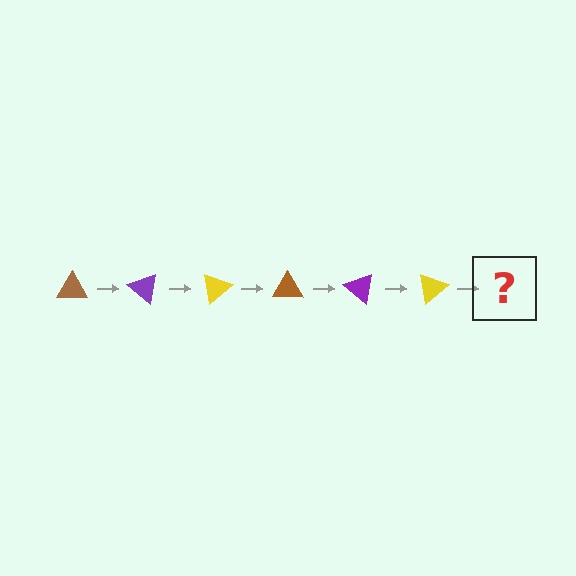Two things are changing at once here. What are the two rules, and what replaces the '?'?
The two rules are that it rotates 40 degrees each step and the color cycles through brown, purple, and yellow. The '?' should be a brown triangle, rotated 240 degrees from the start.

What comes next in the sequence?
The next element should be a brown triangle, rotated 240 degrees from the start.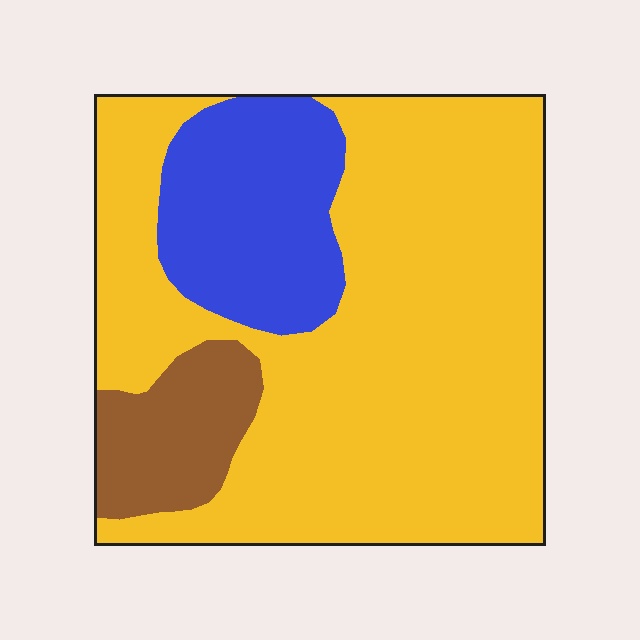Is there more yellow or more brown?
Yellow.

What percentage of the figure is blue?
Blue covers roughly 20% of the figure.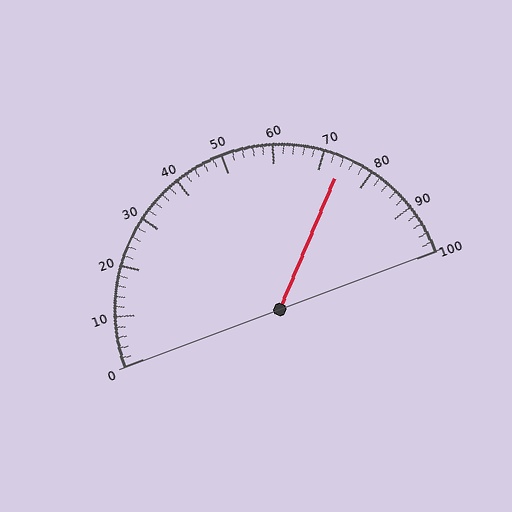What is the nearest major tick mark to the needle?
The nearest major tick mark is 70.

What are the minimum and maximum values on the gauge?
The gauge ranges from 0 to 100.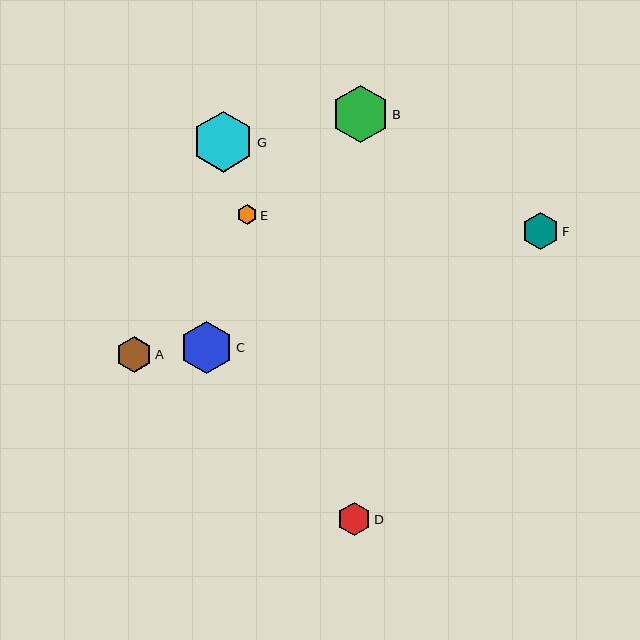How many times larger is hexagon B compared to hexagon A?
Hexagon B is approximately 1.6 times the size of hexagon A.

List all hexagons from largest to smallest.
From largest to smallest: G, B, C, F, A, D, E.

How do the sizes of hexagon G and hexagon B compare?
Hexagon G and hexagon B are approximately the same size.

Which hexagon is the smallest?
Hexagon E is the smallest with a size of approximately 20 pixels.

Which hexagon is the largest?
Hexagon G is the largest with a size of approximately 61 pixels.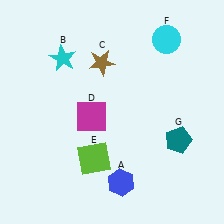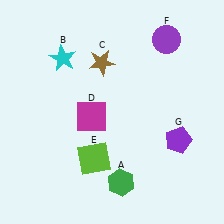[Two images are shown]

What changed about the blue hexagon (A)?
In Image 1, A is blue. In Image 2, it changed to green.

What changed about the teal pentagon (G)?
In Image 1, G is teal. In Image 2, it changed to purple.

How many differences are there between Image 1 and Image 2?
There are 3 differences between the two images.